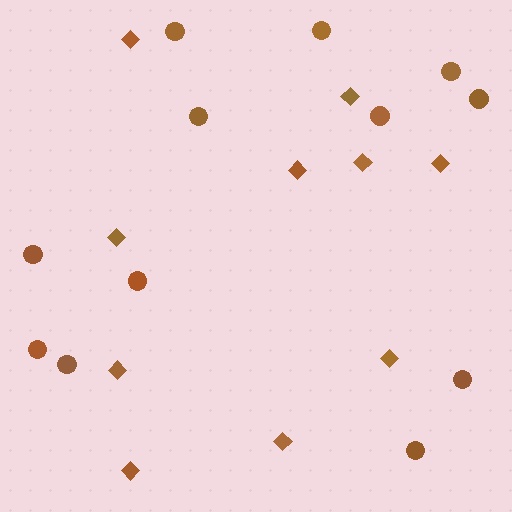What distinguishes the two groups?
There are 2 groups: one group of circles (12) and one group of diamonds (10).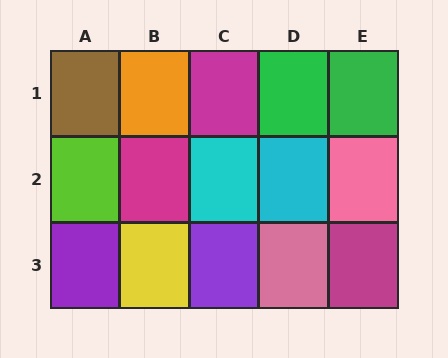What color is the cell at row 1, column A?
Brown.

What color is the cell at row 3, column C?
Purple.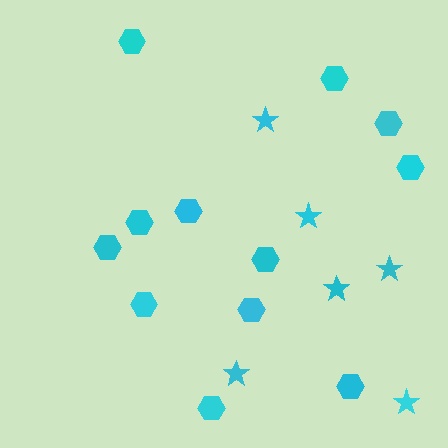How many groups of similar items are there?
There are 2 groups: one group of hexagons (12) and one group of stars (6).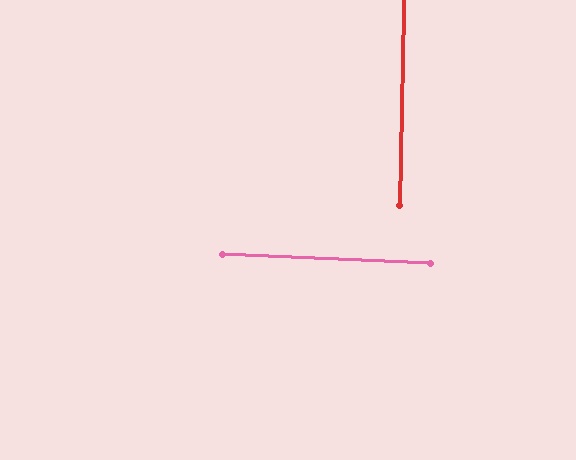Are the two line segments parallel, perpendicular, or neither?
Perpendicular — they meet at approximately 89°.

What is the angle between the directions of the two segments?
Approximately 89 degrees.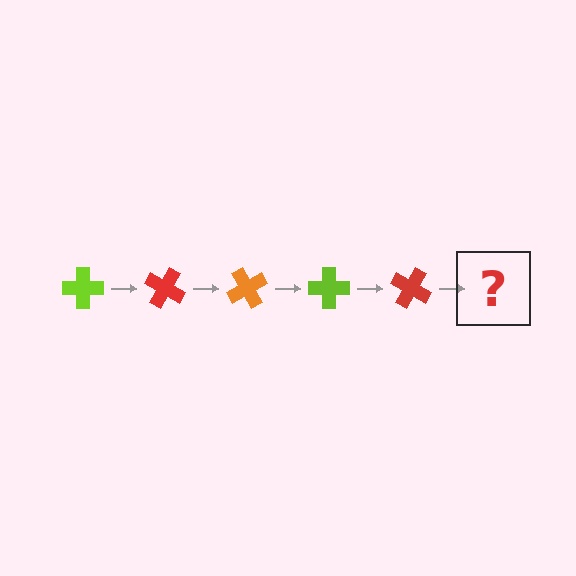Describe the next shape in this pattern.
It should be an orange cross, rotated 150 degrees from the start.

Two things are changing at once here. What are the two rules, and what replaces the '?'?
The two rules are that it rotates 30 degrees each step and the color cycles through lime, red, and orange. The '?' should be an orange cross, rotated 150 degrees from the start.